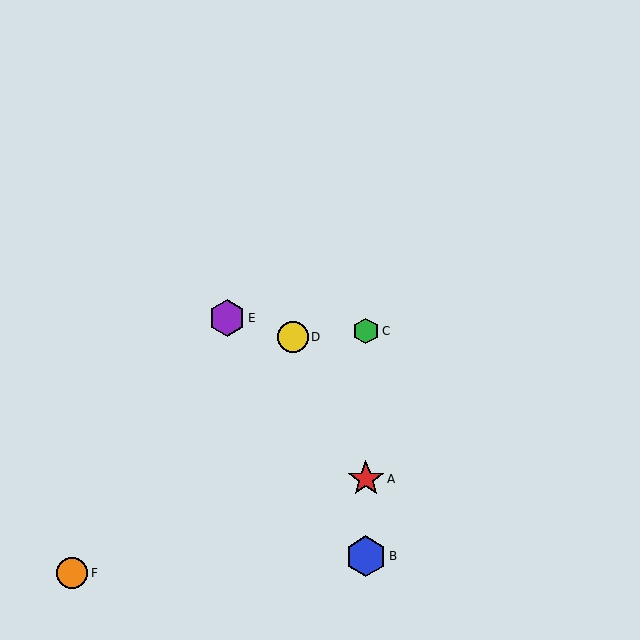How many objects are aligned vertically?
3 objects (A, B, C) are aligned vertically.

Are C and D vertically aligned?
No, C is at x≈366 and D is at x≈293.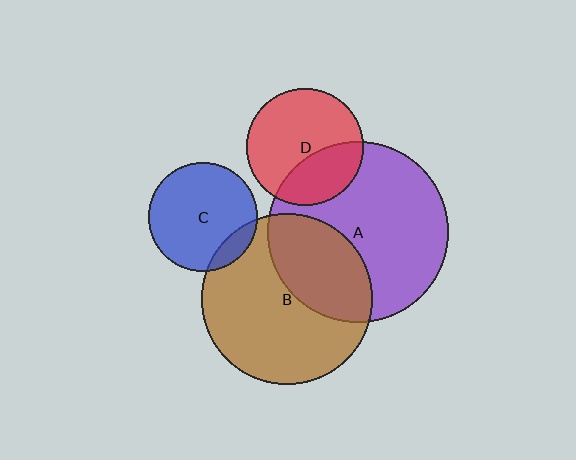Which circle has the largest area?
Circle A (purple).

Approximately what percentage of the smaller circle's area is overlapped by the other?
Approximately 35%.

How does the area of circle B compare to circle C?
Approximately 2.4 times.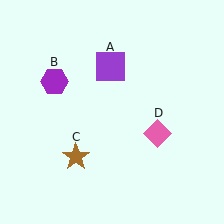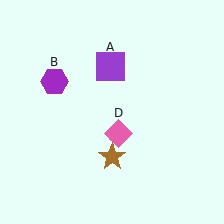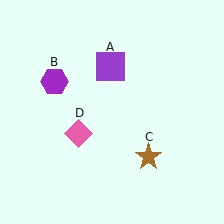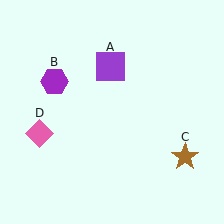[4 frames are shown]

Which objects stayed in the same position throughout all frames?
Purple square (object A) and purple hexagon (object B) remained stationary.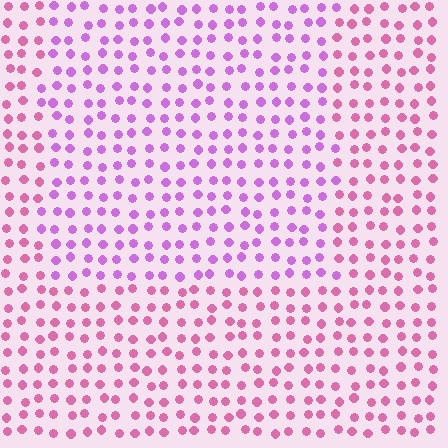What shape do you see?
I see a rectangle.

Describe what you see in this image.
The image is filled with small pink elements in a uniform arrangement. A rectangle-shaped region is visible where the elements are tinted to a slightly different hue, forming a subtle color boundary.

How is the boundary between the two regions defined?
The boundary is defined purely by a slight shift in hue (about 35 degrees). Spacing, size, and orientation are identical on both sides.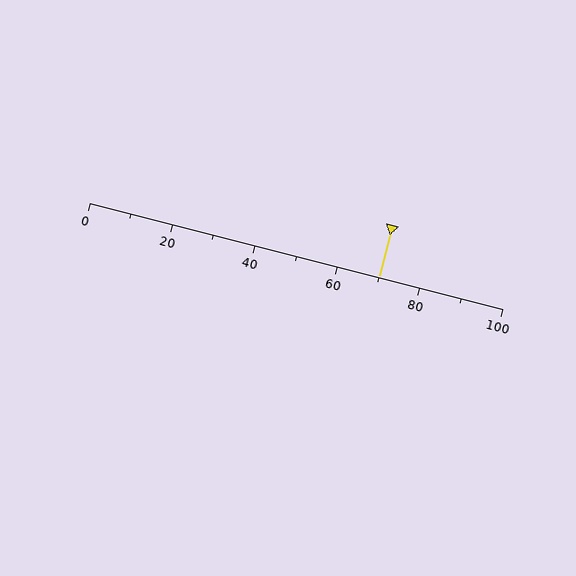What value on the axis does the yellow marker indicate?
The marker indicates approximately 70.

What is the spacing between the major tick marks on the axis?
The major ticks are spaced 20 apart.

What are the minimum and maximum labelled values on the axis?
The axis runs from 0 to 100.